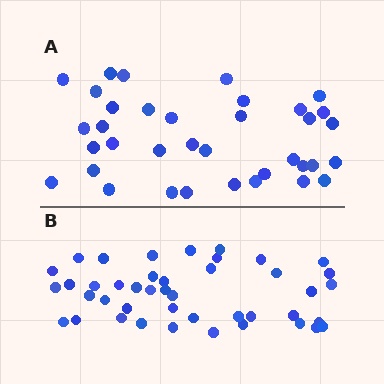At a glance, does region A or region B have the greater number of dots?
Region B (the bottom region) has more dots.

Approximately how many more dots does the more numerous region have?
Region B has roughly 8 or so more dots than region A.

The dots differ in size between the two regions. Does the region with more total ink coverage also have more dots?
No. Region A has more total ink coverage because its dots are larger, but region B actually contains more individual dots. Total area can be misleading — the number of items is what matters here.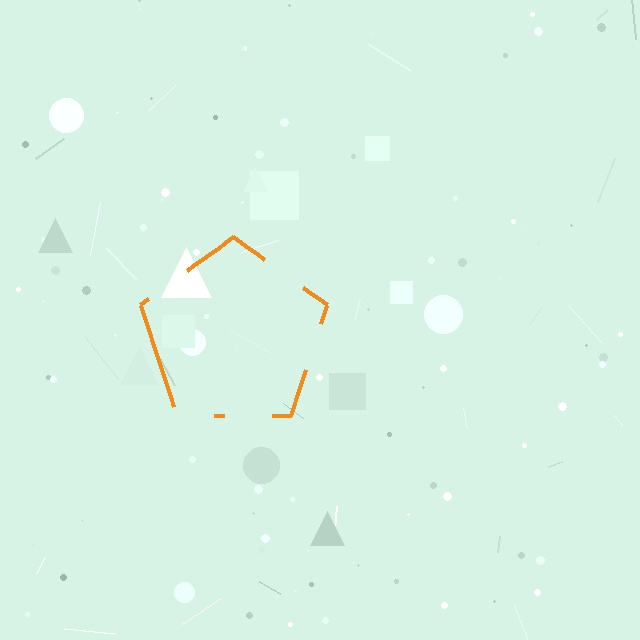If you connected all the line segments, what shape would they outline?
They would outline a pentagon.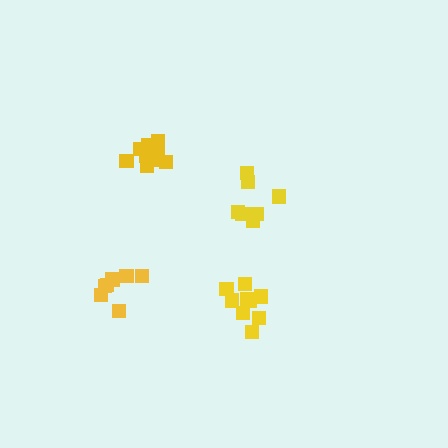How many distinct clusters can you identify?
There are 4 distinct clusters.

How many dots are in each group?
Group 1: 7 dots, Group 2: 11 dots, Group 3: 7 dots, Group 4: 9 dots (34 total).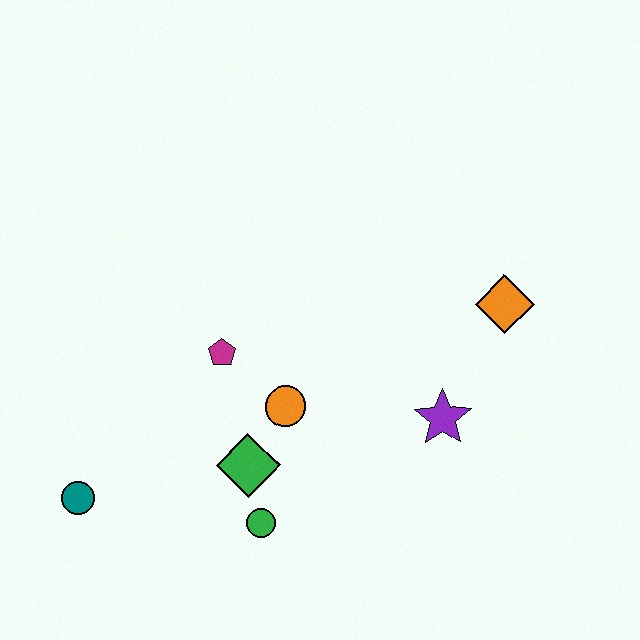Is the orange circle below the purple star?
No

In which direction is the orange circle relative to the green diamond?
The orange circle is above the green diamond.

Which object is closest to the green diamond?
The green circle is closest to the green diamond.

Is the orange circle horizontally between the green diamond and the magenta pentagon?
No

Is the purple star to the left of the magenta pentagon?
No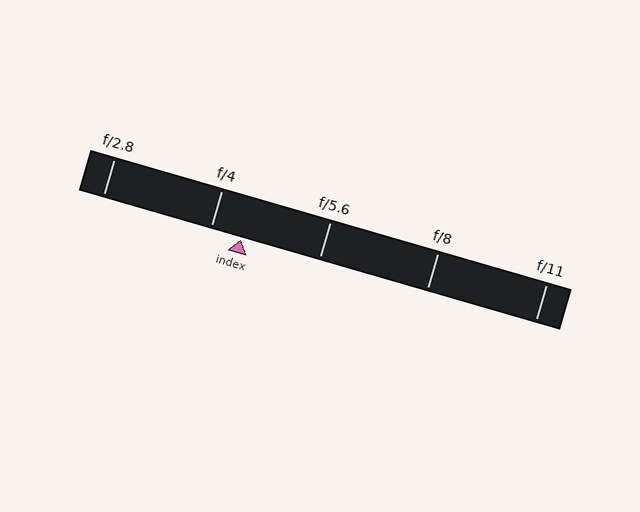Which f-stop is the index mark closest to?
The index mark is closest to f/4.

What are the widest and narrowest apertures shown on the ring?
The widest aperture shown is f/2.8 and the narrowest is f/11.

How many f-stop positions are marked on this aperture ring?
There are 5 f-stop positions marked.